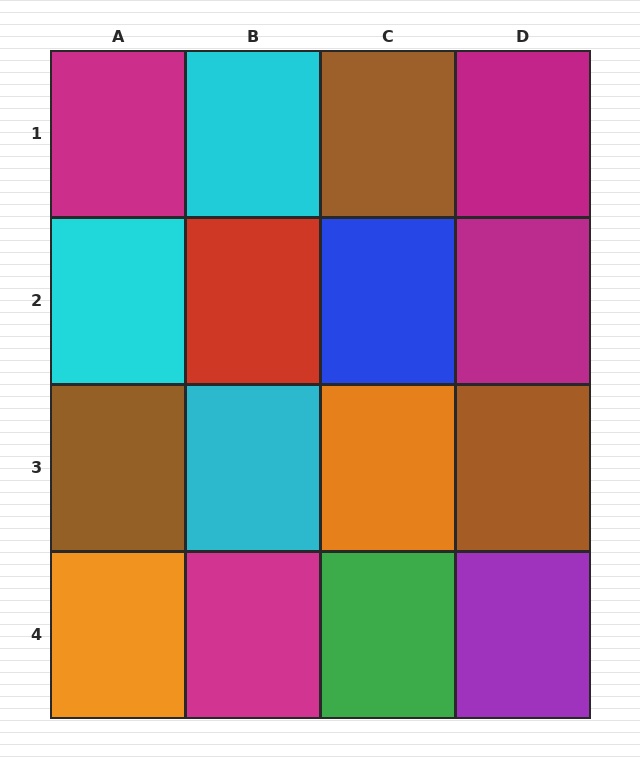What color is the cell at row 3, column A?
Brown.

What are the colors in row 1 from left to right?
Magenta, cyan, brown, magenta.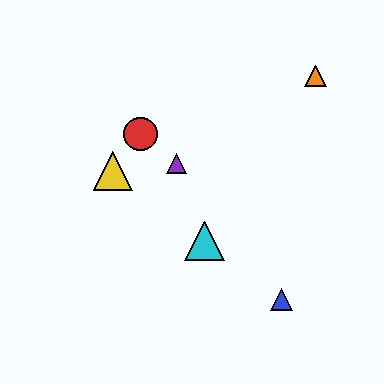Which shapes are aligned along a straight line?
The blue triangle, the green triangle, the yellow triangle, the cyan triangle are aligned along a straight line.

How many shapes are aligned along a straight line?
4 shapes (the blue triangle, the green triangle, the yellow triangle, the cyan triangle) are aligned along a straight line.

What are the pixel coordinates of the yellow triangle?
The yellow triangle is at (113, 171).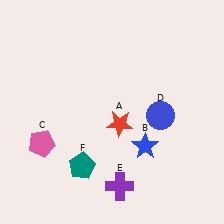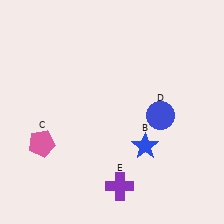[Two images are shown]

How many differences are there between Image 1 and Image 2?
There are 2 differences between the two images.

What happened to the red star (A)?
The red star (A) was removed in Image 2. It was in the bottom-right area of Image 1.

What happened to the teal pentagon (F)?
The teal pentagon (F) was removed in Image 2. It was in the bottom-left area of Image 1.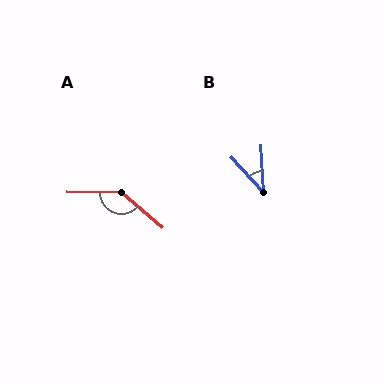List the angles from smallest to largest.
B (40°), A (140°).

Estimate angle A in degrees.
Approximately 140 degrees.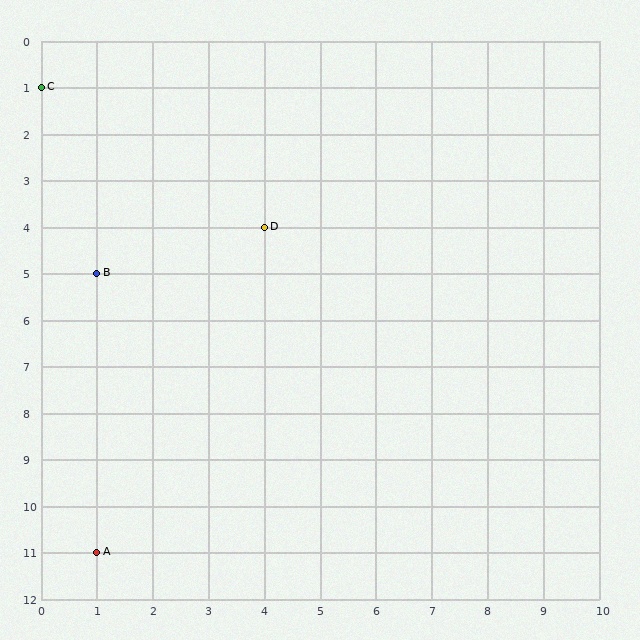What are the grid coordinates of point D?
Point D is at grid coordinates (4, 4).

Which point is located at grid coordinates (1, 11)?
Point A is at (1, 11).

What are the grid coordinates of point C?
Point C is at grid coordinates (0, 1).